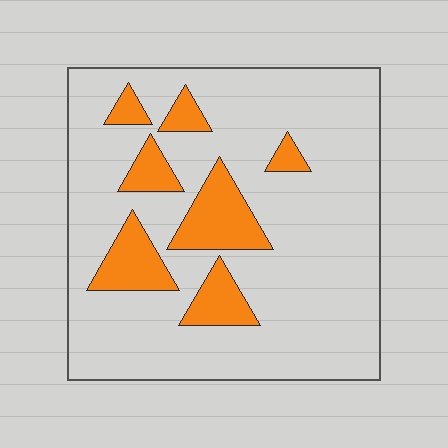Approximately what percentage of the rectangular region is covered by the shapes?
Approximately 20%.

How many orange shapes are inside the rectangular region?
7.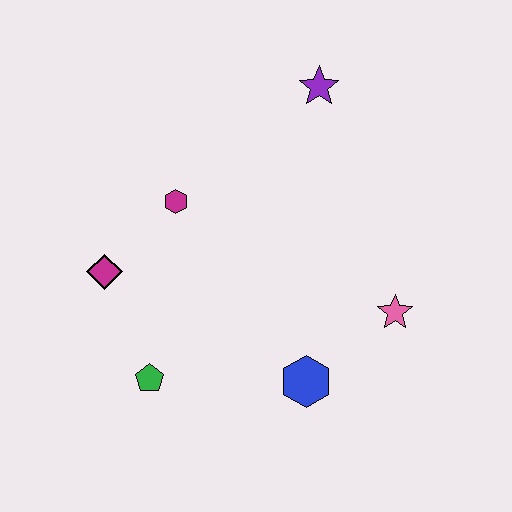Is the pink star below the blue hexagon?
No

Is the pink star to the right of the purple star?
Yes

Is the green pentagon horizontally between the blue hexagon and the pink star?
No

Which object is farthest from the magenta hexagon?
The pink star is farthest from the magenta hexagon.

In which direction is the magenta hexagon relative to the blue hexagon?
The magenta hexagon is above the blue hexagon.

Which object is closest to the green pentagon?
The magenta diamond is closest to the green pentagon.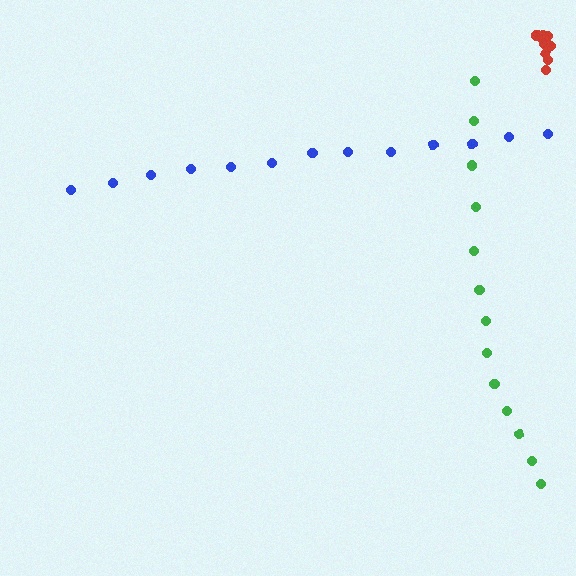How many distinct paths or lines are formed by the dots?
There are 3 distinct paths.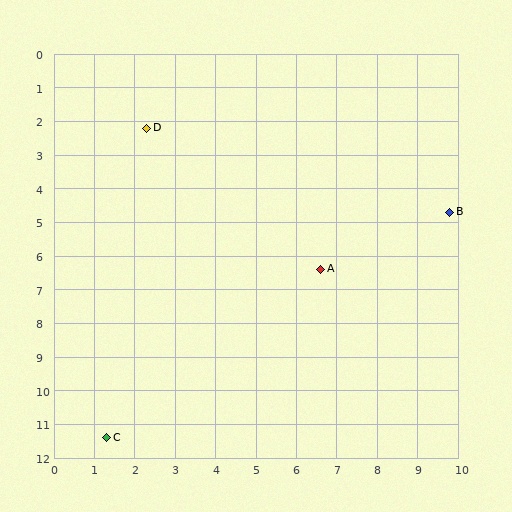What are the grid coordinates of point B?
Point B is at approximately (9.8, 4.7).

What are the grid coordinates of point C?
Point C is at approximately (1.3, 11.4).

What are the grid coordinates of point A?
Point A is at approximately (6.6, 6.4).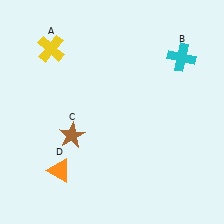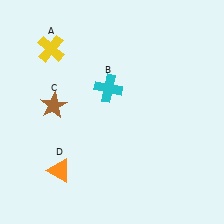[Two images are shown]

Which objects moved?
The objects that moved are: the cyan cross (B), the brown star (C).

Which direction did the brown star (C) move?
The brown star (C) moved up.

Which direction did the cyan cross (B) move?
The cyan cross (B) moved left.